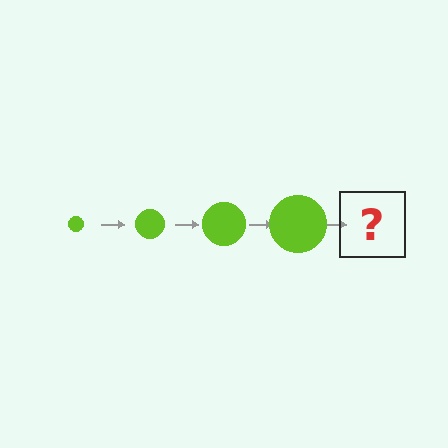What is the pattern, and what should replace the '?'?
The pattern is that the circle gets progressively larger each step. The '?' should be a lime circle, larger than the previous one.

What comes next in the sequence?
The next element should be a lime circle, larger than the previous one.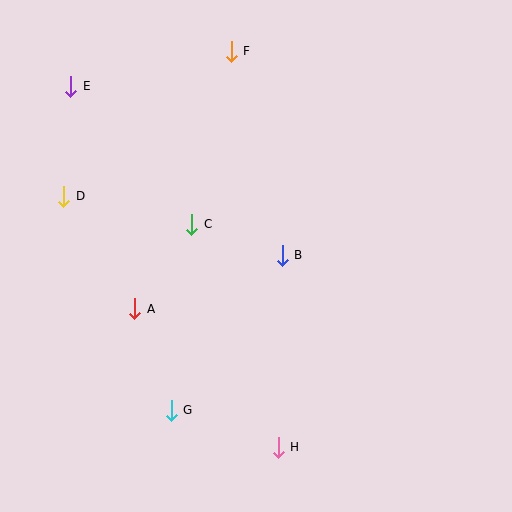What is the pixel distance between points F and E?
The distance between F and E is 164 pixels.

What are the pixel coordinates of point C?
Point C is at (192, 224).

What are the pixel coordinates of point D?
Point D is at (64, 196).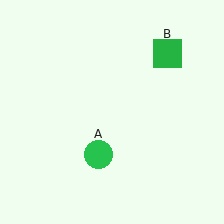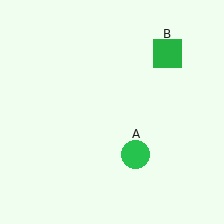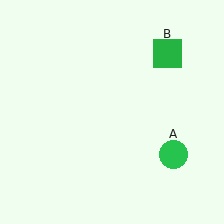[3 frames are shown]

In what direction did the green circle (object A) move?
The green circle (object A) moved right.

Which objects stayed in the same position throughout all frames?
Green square (object B) remained stationary.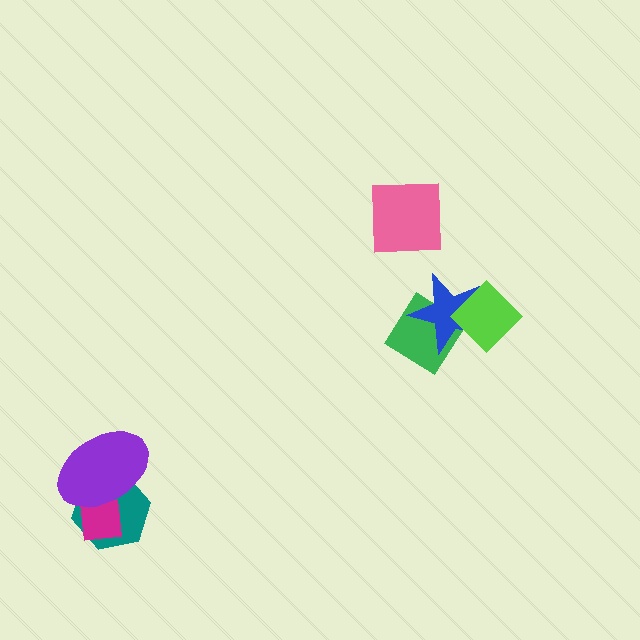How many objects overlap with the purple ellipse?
2 objects overlap with the purple ellipse.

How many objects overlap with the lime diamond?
1 object overlaps with the lime diamond.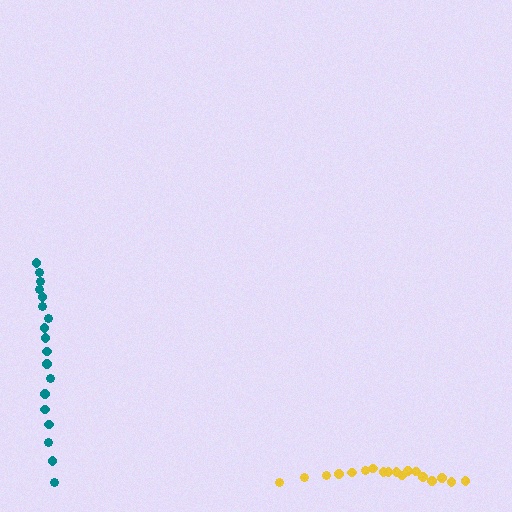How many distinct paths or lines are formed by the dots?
There are 2 distinct paths.